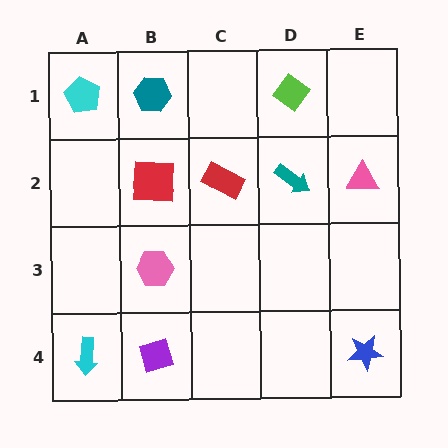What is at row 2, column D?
A teal arrow.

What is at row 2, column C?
A red rectangle.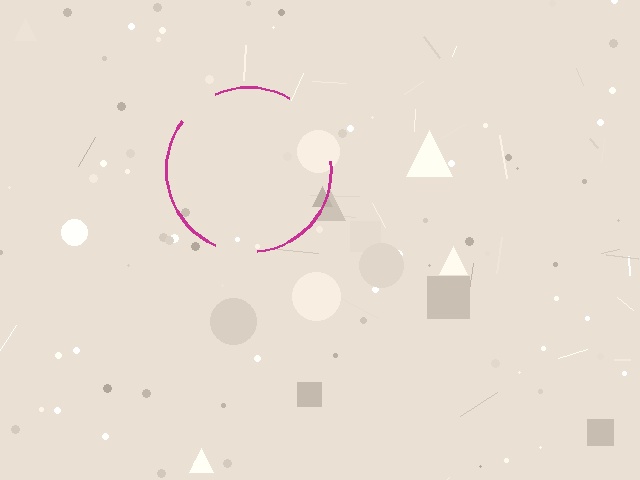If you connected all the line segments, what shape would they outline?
They would outline a circle.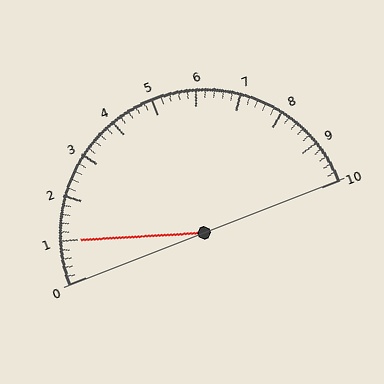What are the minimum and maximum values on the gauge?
The gauge ranges from 0 to 10.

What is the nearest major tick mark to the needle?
The nearest major tick mark is 1.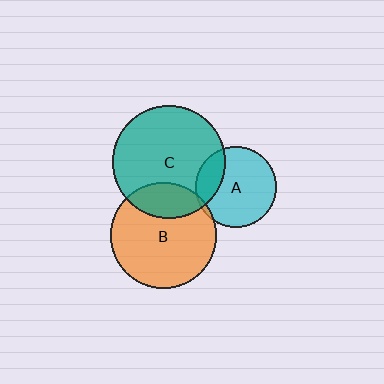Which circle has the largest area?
Circle C (teal).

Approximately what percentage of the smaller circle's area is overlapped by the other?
Approximately 20%.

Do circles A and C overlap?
Yes.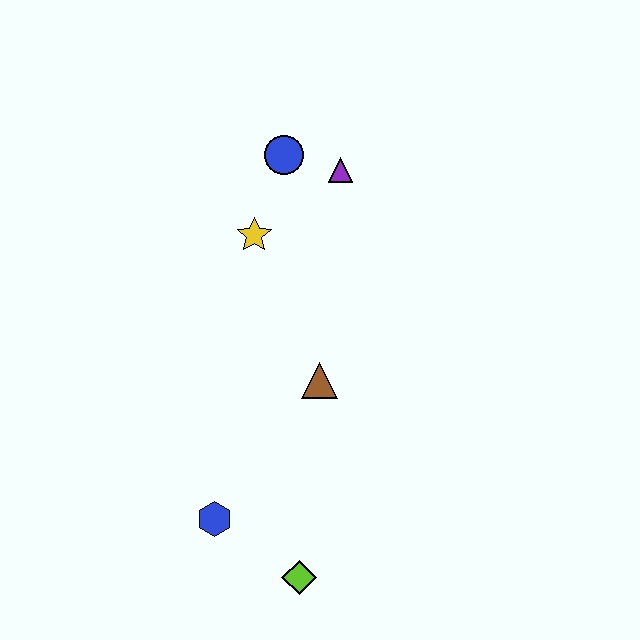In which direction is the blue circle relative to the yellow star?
The blue circle is above the yellow star.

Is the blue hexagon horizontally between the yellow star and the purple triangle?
No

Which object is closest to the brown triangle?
The yellow star is closest to the brown triangle.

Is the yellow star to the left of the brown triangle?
Yes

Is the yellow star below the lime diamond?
No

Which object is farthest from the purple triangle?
The lime diamond is farthest from the purple triangle.